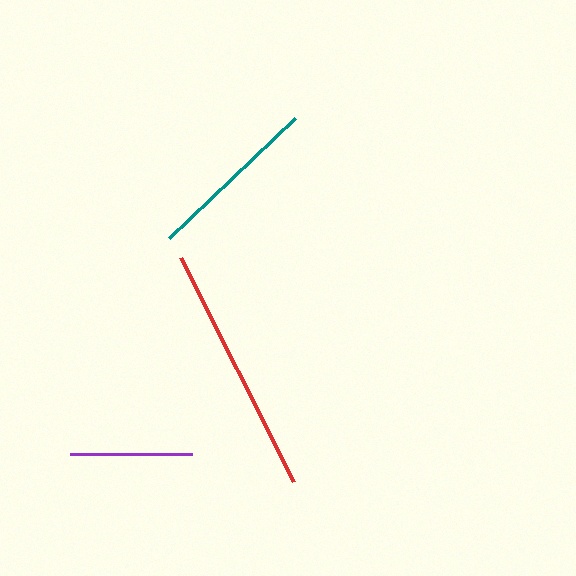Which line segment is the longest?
The red line is the longest at approximately 251 pixels.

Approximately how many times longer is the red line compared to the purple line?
The red line is approximately 2.1 times the length of the purple line.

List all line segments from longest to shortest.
From longest to shortest: red, teal, purple.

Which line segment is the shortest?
The purple line is the shortest at approximately 122 pixels.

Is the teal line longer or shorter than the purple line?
The teal line is longer than the purple line.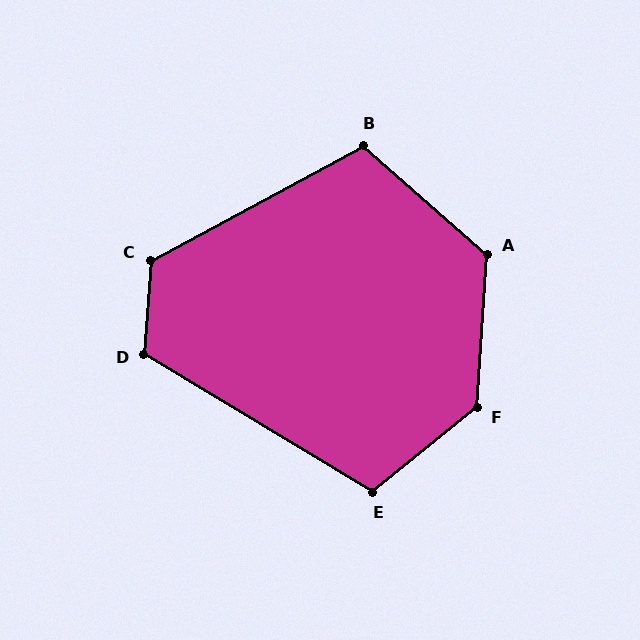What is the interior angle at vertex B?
Approximately 110 degrees (obtuse).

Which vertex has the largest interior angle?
F, at approximately 133 degrees.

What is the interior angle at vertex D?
Approximately 117 degrees (obtuse).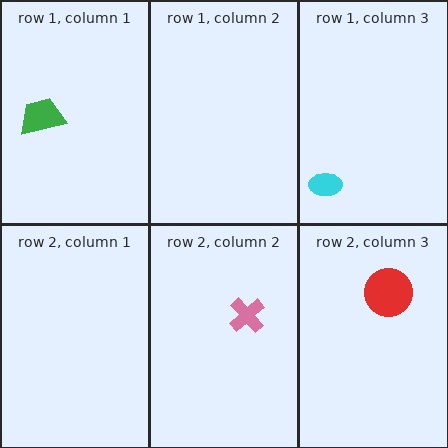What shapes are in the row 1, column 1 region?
The green trapezoid.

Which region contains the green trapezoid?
The row 1, column 1 region.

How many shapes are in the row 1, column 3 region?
1.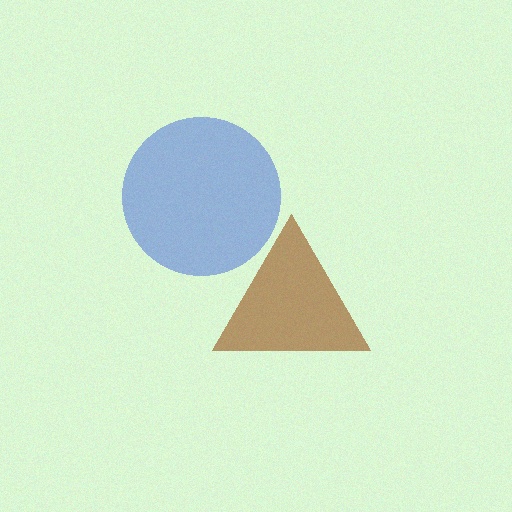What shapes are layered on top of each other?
The layered shapes are: a brown triangle, a blue circle.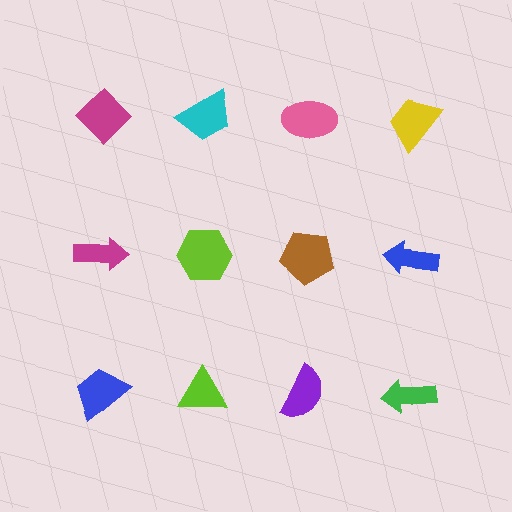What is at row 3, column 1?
A blue trapezoid.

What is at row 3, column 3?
A purple semicircle.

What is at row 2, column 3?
A brown pentagon.